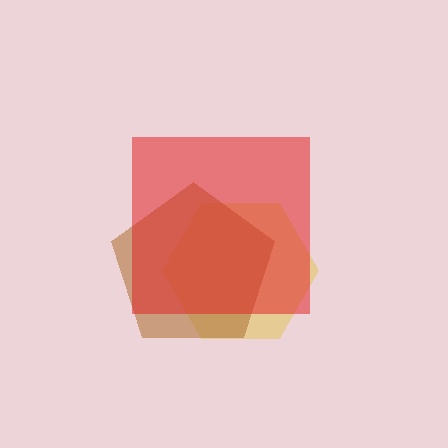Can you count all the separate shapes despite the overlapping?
Yes, there are 3 separate shapes.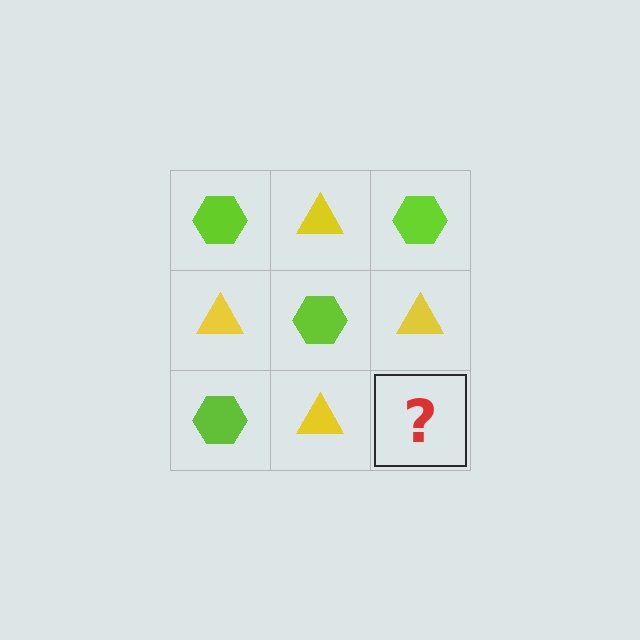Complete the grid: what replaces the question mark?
The question mark should be replaced with a lime hexagon.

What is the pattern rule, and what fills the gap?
The rule is that it alternates lime hexagon and yellow triangle in a checkerboard pattern. The gap should be filled with a lime hexagon.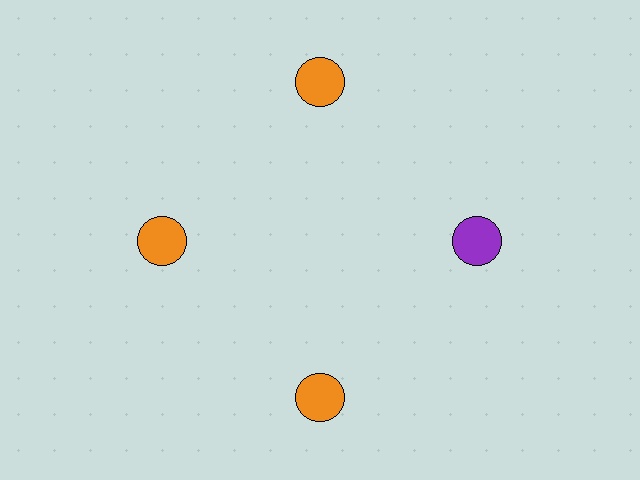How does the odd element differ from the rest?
It has a different color: purple instead of orange.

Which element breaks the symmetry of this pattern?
The purple circle at roughly the 3 o'clock position breaks the symmetry. All other shapes are orange circles.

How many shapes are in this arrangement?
There are 4 shapes arranged in a ring pattern.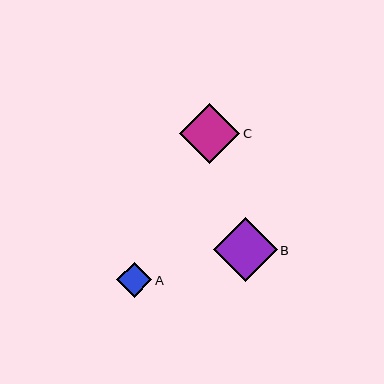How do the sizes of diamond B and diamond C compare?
Diamond B and diamond C are approximately the same size.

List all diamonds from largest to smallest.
From largest to smallest: B, C, A.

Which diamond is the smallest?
Diamond A is the smallest with a size of approximately 36 pixels.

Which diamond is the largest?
Diamond B is the largest with a size of approximately 64 pixels.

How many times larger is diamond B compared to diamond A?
Diamond B is approximately 1.8 times the size of diamond A.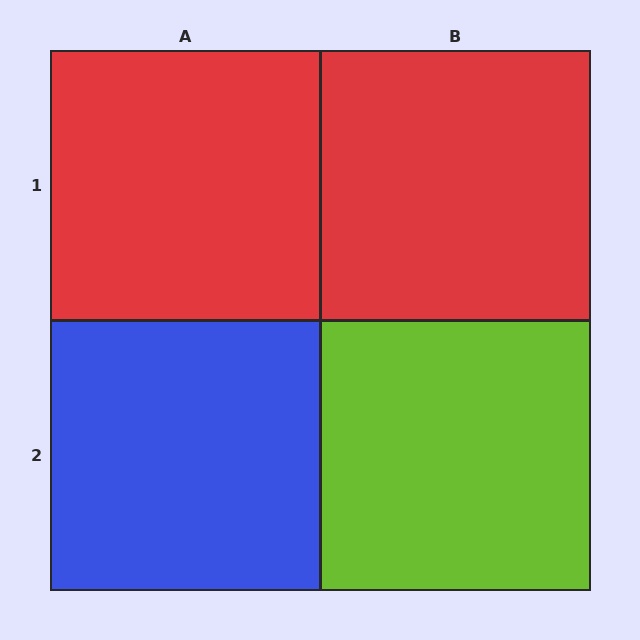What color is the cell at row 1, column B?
Red.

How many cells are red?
2 cells are red.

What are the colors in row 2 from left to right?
Blue, lime.